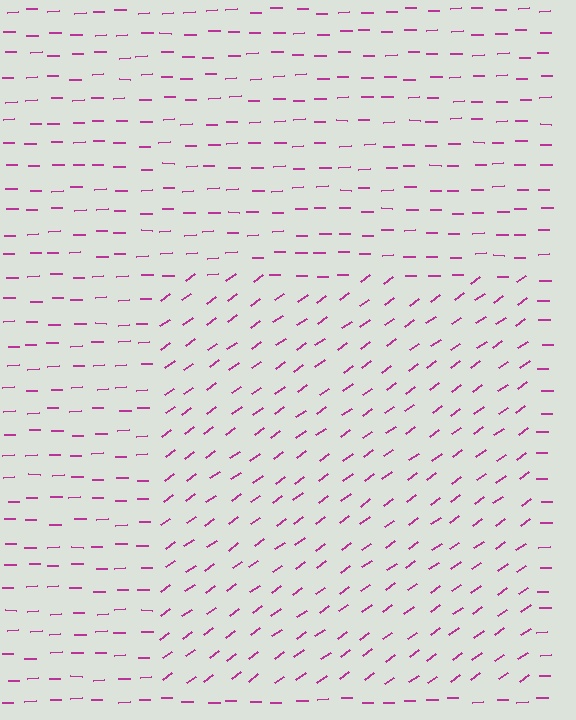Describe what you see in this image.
The image is filled with small magenta line segments. A rectangle region in the image has lines oriented differently from the surrounding lines, creating a visible texture boundary.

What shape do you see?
I see a rectangle.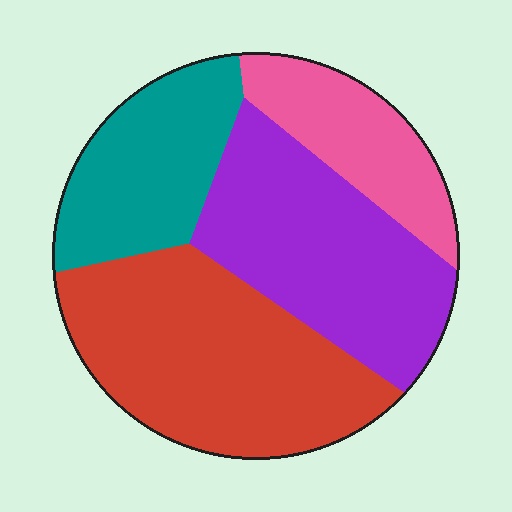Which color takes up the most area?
Red, at roughly 35%.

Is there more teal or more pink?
Teal.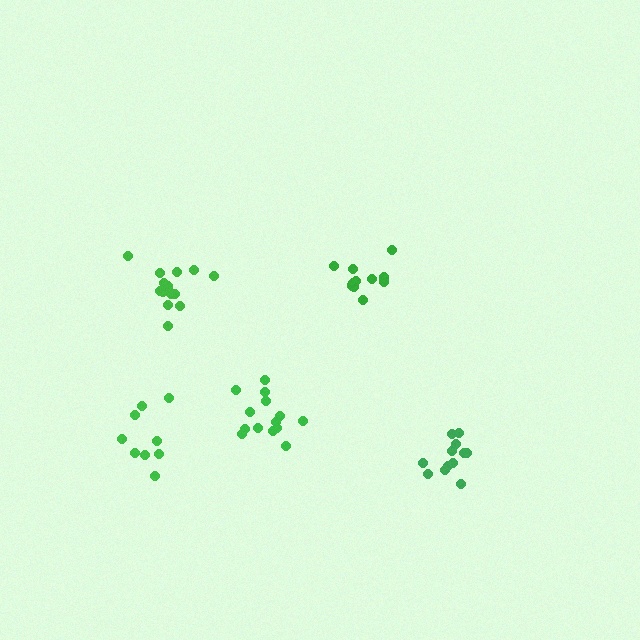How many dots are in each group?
Group 1: 15 dots, Group 2: 12 dots, Group 3: 9 dots, Group 4: 14 dots, Group 5: 12 dots (62 total).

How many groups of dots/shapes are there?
There are 5 groups.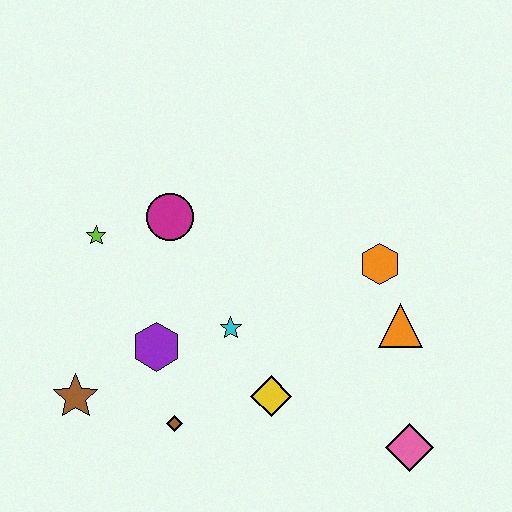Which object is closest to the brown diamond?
The purple hexagon is closest to the brown diamond.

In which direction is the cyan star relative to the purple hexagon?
The cyan star is to the right of the purple hexagon.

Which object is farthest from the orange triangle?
The brown star is farthest from the orange triangle.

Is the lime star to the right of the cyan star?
No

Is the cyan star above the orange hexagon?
No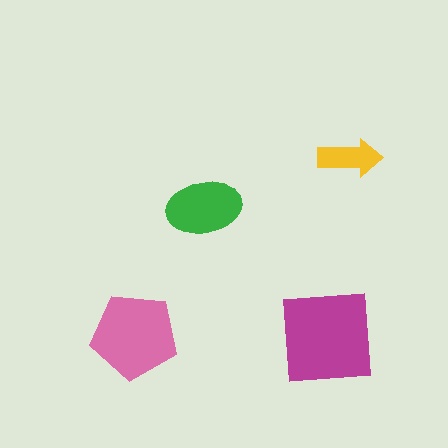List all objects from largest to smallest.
The magenta square, the pink pentagon, the green ellipse, the yellow arrow.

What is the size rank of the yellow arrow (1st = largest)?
4th.